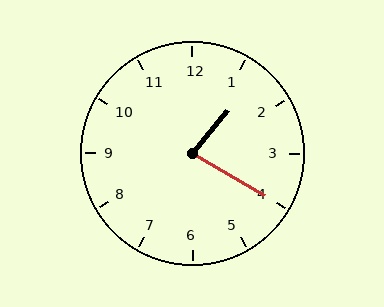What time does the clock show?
1:20.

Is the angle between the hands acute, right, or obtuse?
It is acute.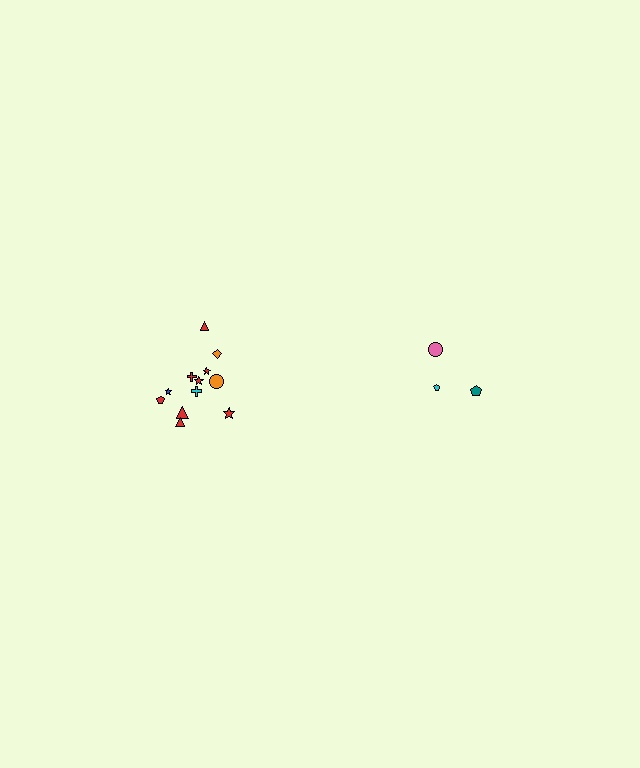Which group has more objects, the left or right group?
The left group.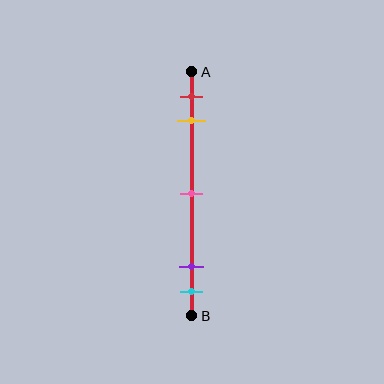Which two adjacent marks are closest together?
The purple and cyan marks are the closest adjacent pair.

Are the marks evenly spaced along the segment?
No, the marks are not evenly spaced.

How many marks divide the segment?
There are 5 marks dividing the segment.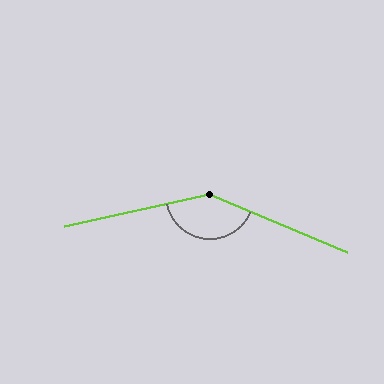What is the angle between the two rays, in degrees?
Approximately 145 degrees.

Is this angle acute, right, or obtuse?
It is obtuse.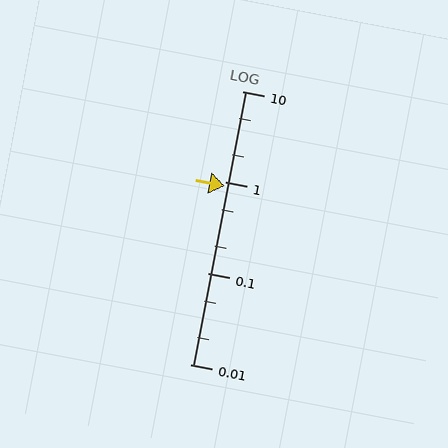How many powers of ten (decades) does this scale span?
The scale spans 3 decades, from 0.01 to 10.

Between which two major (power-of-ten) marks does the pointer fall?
The pointer is between 0.1 and 1.